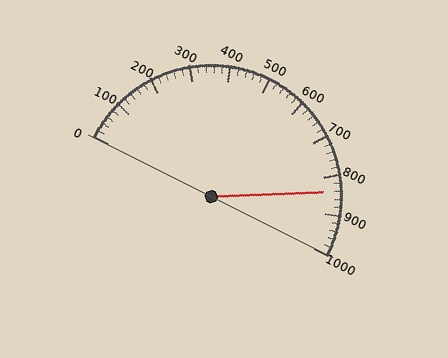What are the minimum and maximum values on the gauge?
The gauge ranges from 0 to 1000.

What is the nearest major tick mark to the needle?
The nearest major tick mark is 800.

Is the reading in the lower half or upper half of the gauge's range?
The reading is in the upper half of the range (0 to 1000).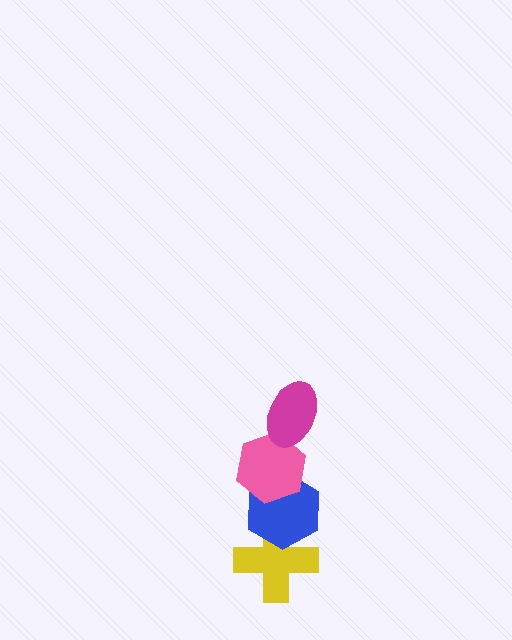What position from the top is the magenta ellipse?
The magenta ellipse is 1st from the top.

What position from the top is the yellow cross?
The yellow cross is 4th from the top.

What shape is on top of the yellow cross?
The blue hexagon is on top of the yellow cross.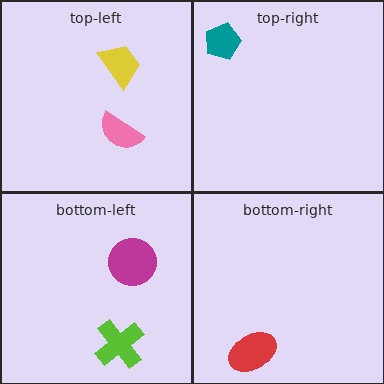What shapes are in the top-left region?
The yellow trapezoid, the pink semicircle.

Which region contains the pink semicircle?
The top-left region.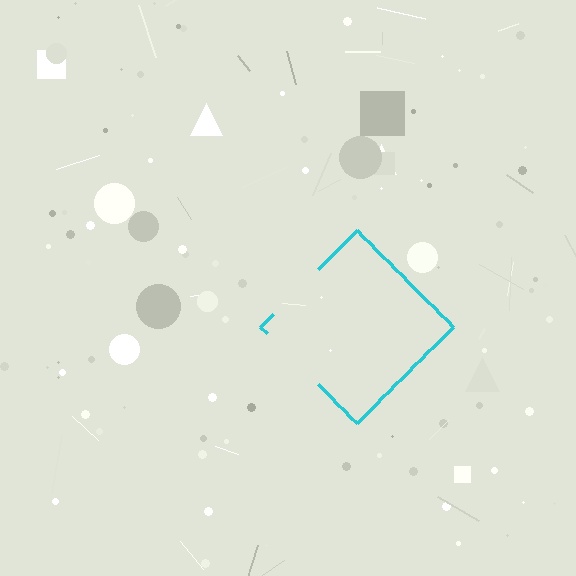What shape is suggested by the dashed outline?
The dashed outline suggests a diamond.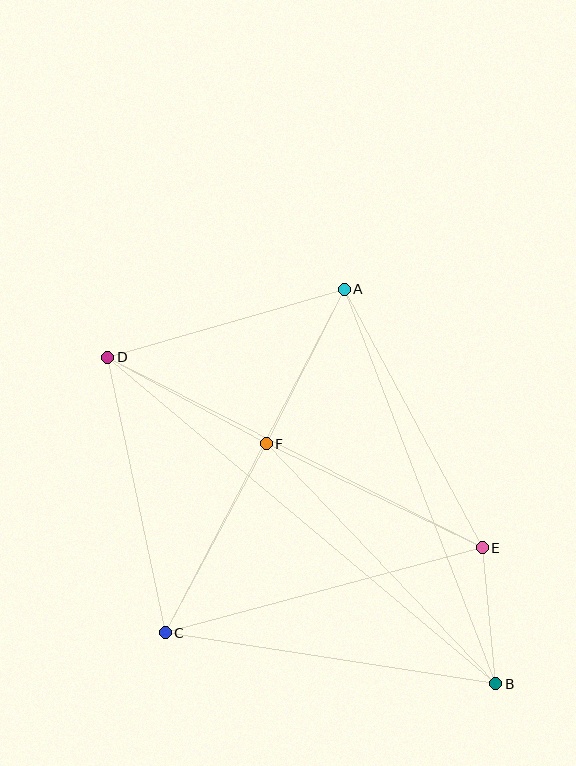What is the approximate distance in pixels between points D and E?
The distance between D and E is approximately 420 pixels.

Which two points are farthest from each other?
Points B and D are farthest from each other.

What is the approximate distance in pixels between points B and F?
The distance between B and F is approximately 332 pixels.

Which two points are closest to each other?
Points B and E are closest to each other.